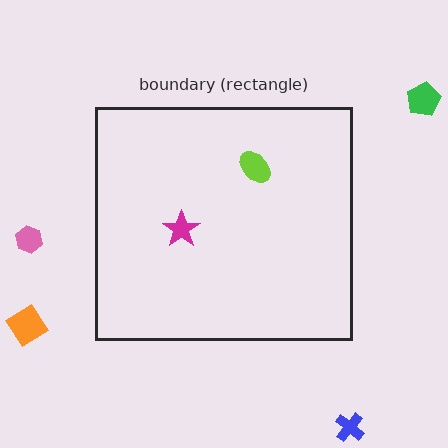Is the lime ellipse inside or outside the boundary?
Inside.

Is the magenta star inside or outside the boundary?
Inside.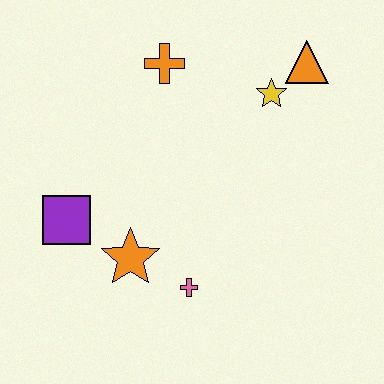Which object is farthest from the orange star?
The orange triangle is farthest from the orange star.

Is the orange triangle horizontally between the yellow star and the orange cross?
No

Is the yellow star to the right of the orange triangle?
No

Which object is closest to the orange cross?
The yellow star is closest to the orange cross.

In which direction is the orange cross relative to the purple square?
The orange cross is above the purple square.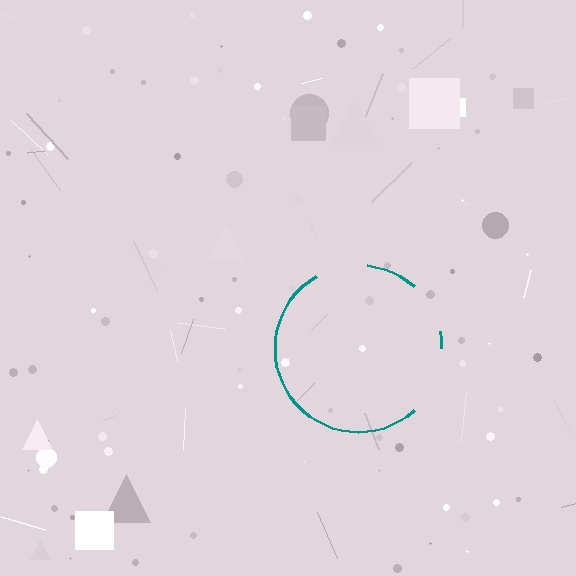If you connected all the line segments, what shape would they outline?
They would outline a circle.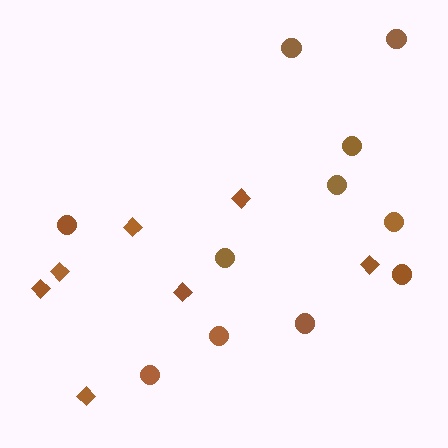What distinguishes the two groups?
There are 2 groups: one group of diamonds (7) and one group of circles (11).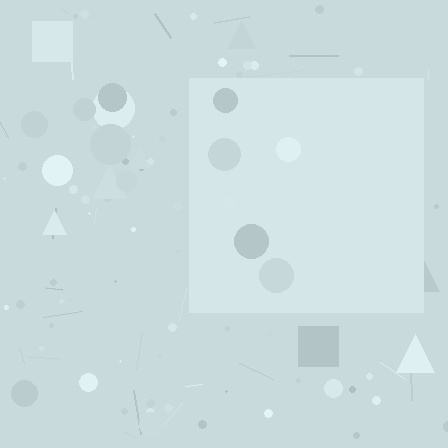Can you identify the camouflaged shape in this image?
The camouflaged shape is a square.